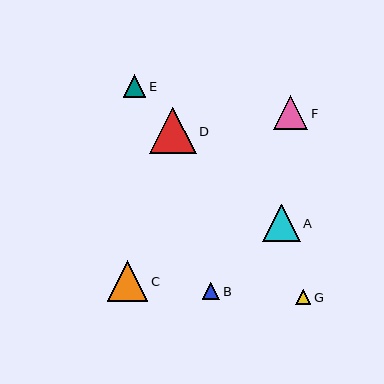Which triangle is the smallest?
Triangle G is the smallest with a size of approximately 15 pixels.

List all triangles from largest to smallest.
From largest to smallest: D, C, A, F, E, B, G.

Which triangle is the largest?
Triangle D is the largest with a size of approximately 47 pixels.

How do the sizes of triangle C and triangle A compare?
Triangle C and triangle A are approximately the same size.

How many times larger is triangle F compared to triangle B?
Triangle F is approximately 2.0 times the size of triangle B.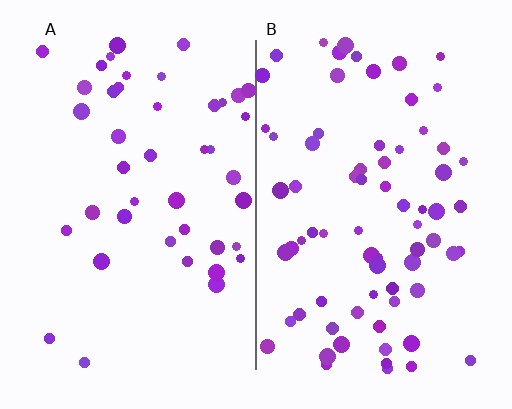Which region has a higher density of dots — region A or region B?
B (the right).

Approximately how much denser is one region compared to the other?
Approximately 1.7× — region B over region A.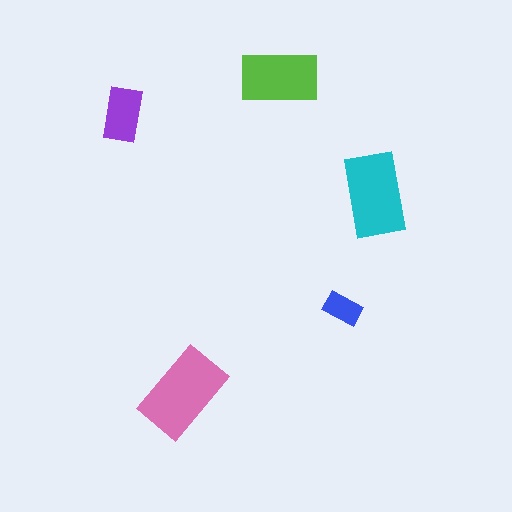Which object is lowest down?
The pink rectangle is bottommost.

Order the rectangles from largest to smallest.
the pink one, the cyan one, the lime one, the purple one, the blue one.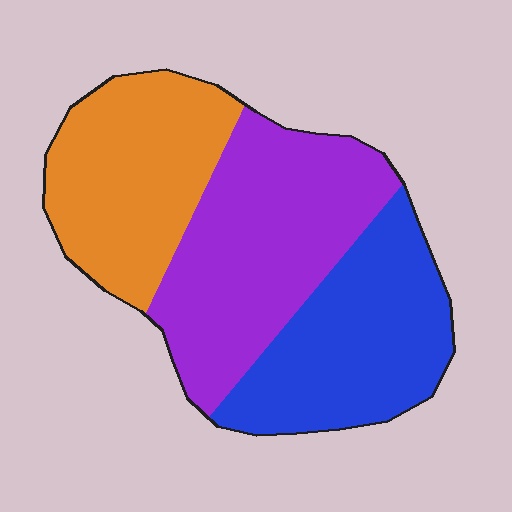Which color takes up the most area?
Purple, at roughly 40%.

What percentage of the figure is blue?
Blue covers roughly 30% of the figure.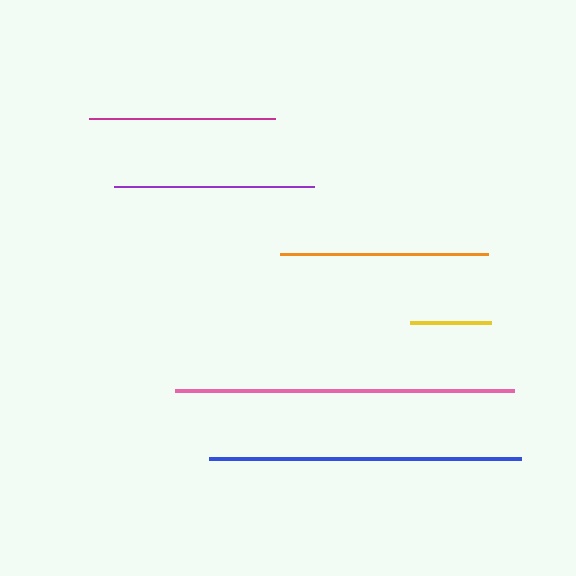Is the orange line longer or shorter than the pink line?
The pink line is longer than the orange line.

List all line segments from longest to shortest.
From longest to shortest: pink, blue, orange, purple, magenta, yellow.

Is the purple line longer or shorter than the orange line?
The orange line is longer than the purple line.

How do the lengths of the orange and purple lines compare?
The orange and purple lines are approximately the same length.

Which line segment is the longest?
The pink line is the longest at approximately 339 pixels.